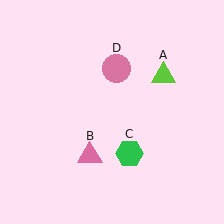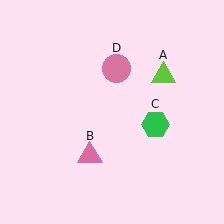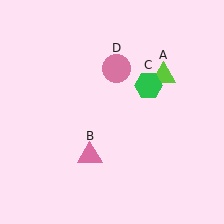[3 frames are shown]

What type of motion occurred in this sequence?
The green hexagon (object C) rotated counterclockwise around the center of the scene.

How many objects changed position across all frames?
1 object changed position: green hexagon (object C).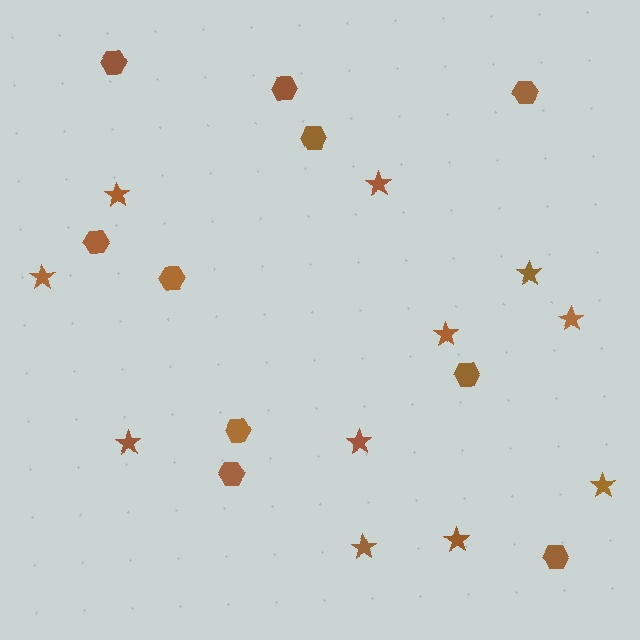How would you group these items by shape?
There are 2 groups: one group of hexagons (10) and one group of stars (11).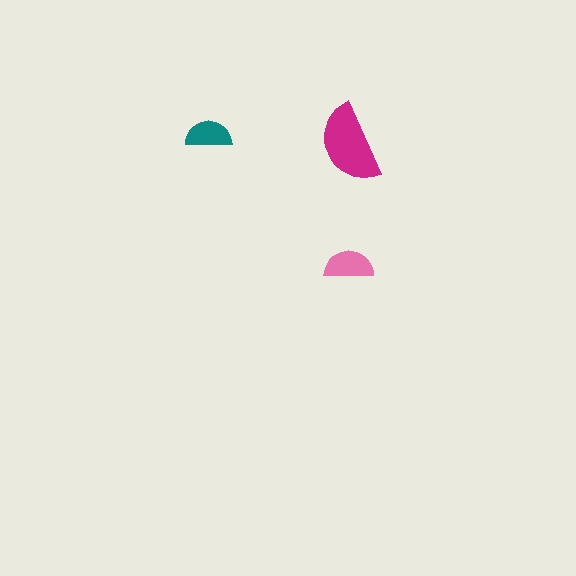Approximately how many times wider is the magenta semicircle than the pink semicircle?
About 1.5 times wider.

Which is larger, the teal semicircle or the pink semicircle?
The pink one.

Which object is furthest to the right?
The pink semicircle is rightmost.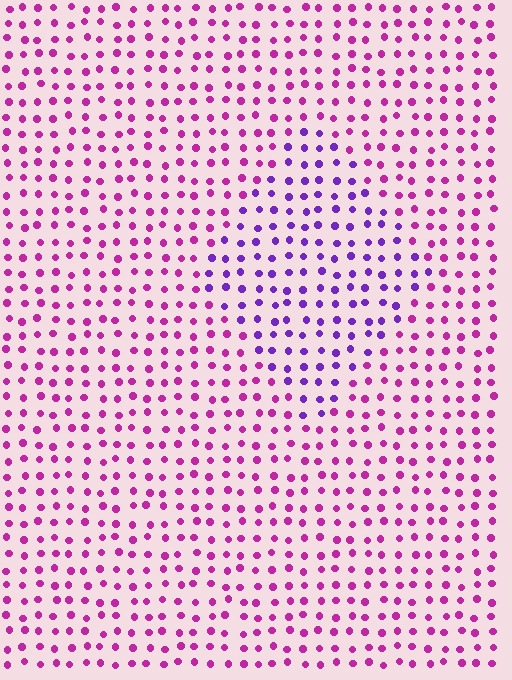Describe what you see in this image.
The image is filled with small magenta elements in a uniform arrangement. A diamond-shaped region is visible where the elements are tinted to a slightly different hue, forming a subtle color boundary.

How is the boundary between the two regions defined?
The boundary is defined purely by a slight shift in hue (about 42 degrees). Spacing, size, and orientation are identical on both sides.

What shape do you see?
I see a diamond.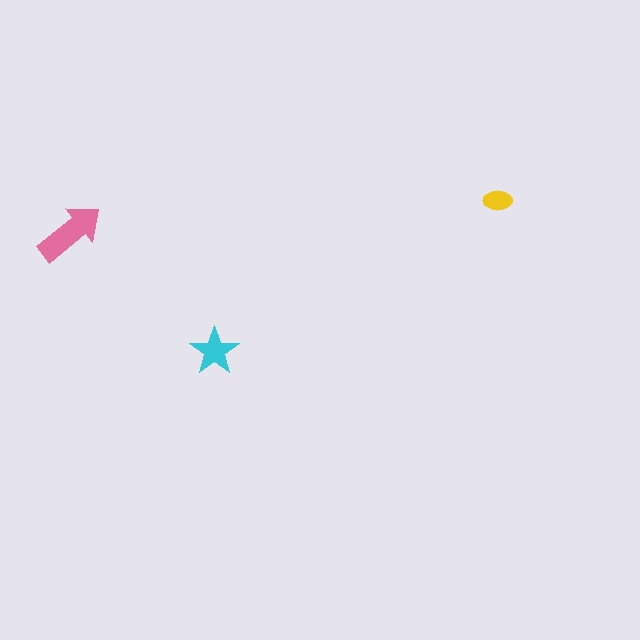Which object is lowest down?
The cyan star is bottommost.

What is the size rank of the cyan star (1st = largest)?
2nd.